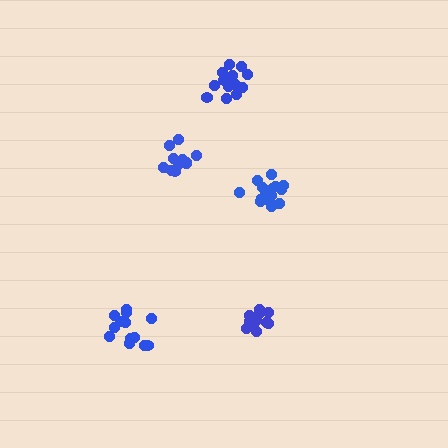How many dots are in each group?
Group 1: 16 dots, Group 2: 12 dots, Group 3: 13 dots, Group 4: 17 dots, Group 5: 11 dots (69 total).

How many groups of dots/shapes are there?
There are 5 groups.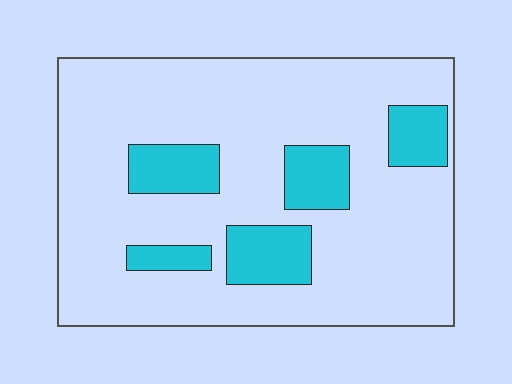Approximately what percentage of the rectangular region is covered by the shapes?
Approximately 20%.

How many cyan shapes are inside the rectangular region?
5.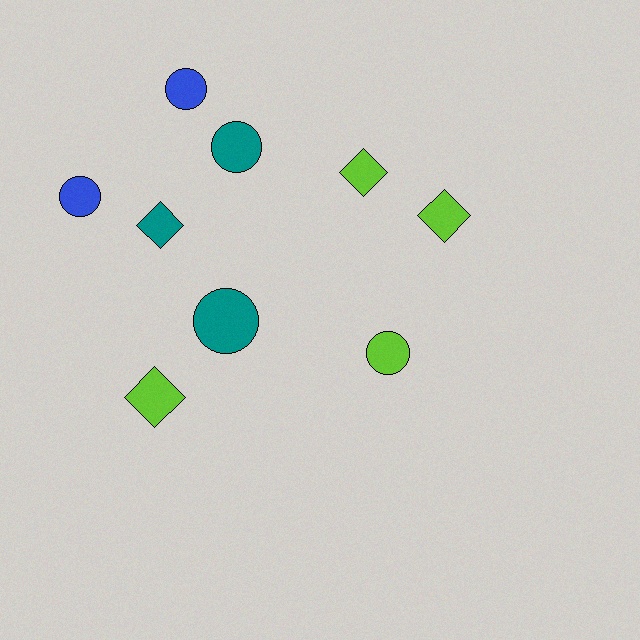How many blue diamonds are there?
There are no blue diamonds.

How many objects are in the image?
There are 9 objects.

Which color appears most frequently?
Lime, with 4 objects.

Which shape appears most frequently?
Circle, with 5 objects.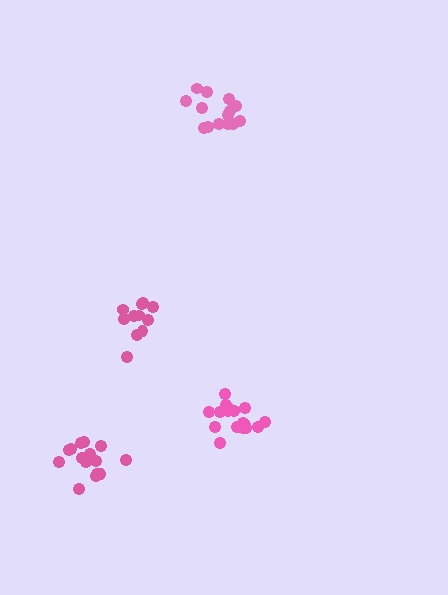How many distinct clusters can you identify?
There are 4 distinct clusters.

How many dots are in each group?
Group 1: 17 dots, Group 2: 11 dots, Group 3: 14 dots, Group 4: 17 dots (59 total).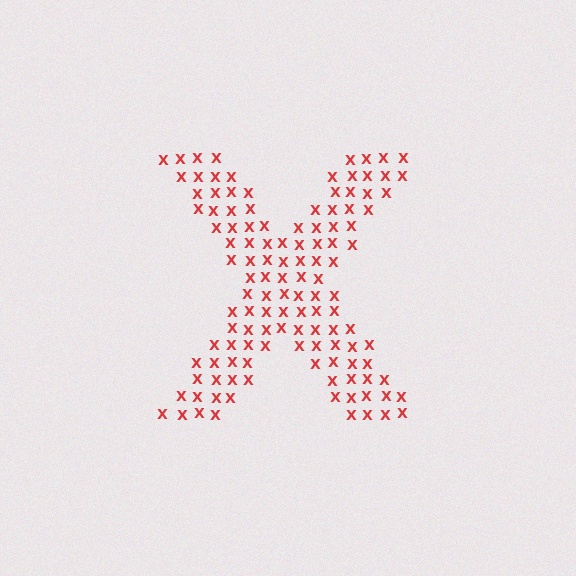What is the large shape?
The large shape is the letter X.